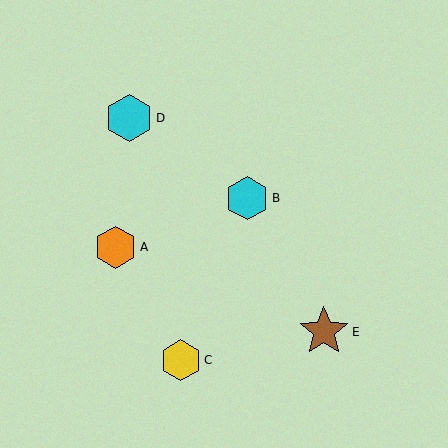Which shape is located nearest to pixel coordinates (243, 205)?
The cyan hexagon (labeled B) at (247, 198) is nearest to that location.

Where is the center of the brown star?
The center of the brown star is at (324, 332).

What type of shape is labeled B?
Shape B is a cyan hexagon.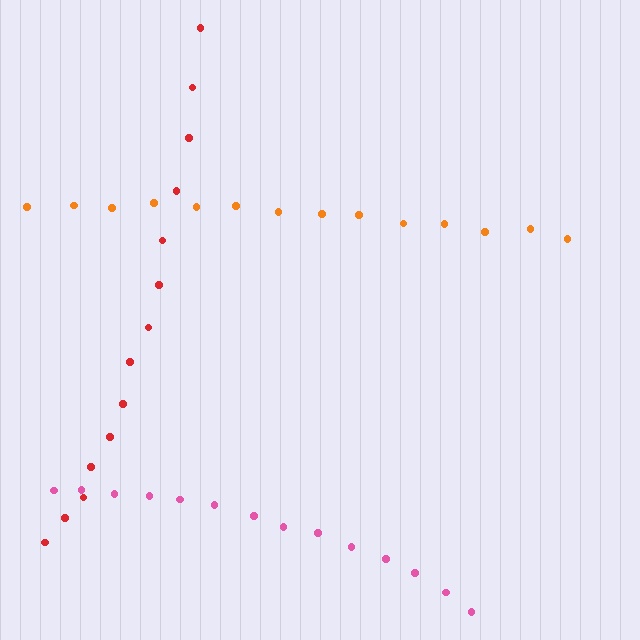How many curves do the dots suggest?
There are 3 distinct paths.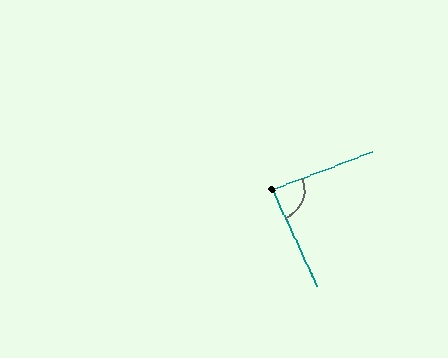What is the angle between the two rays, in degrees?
Approximately 87 degrees.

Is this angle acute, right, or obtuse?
It is approximately a right angle.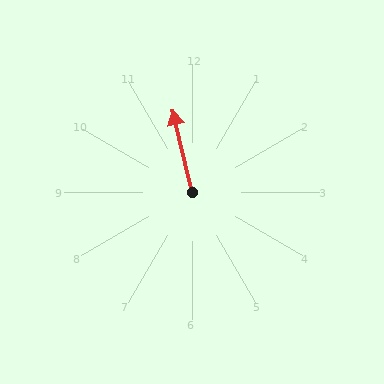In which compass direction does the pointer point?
North.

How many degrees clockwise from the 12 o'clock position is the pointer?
Approximately 347 degrees.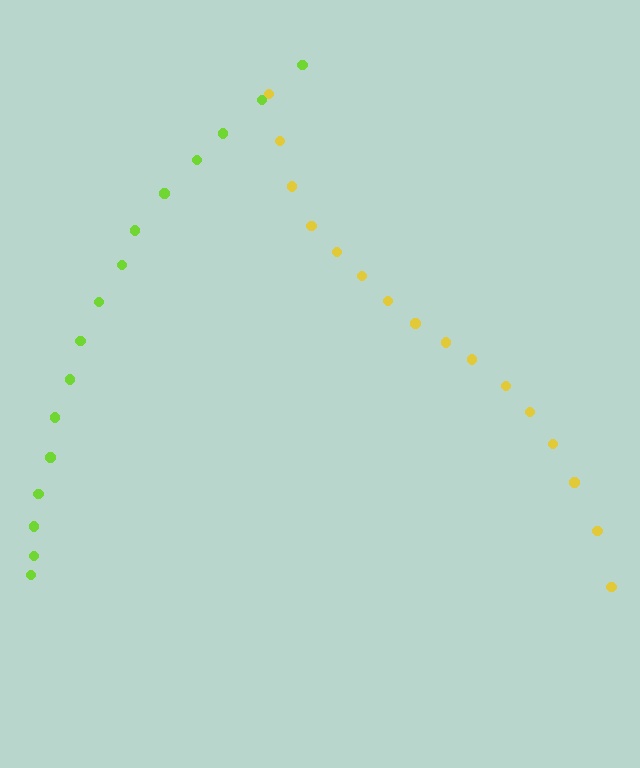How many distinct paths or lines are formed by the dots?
There are 2 distinct paths.